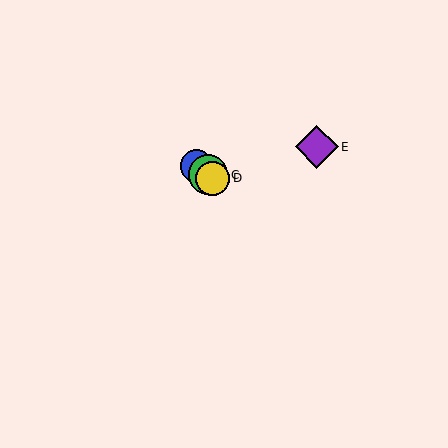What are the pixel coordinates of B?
Object B is at (197, 166).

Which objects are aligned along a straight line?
Objects A, B, C, D are aligned along a straight line.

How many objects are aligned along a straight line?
4 objects (A, B, C, D) are aligned along a straight line.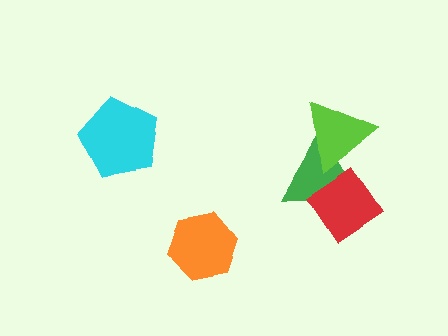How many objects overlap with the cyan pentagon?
0 objects overlap with the cyan pentagon.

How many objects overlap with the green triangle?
2 objects overlap with the green triangle.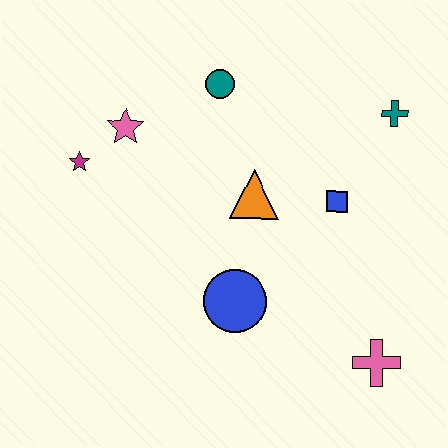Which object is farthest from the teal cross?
The magenta star is farthest from the teal cross.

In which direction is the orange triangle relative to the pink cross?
The orange triangle is above the pink cross.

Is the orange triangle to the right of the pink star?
Yes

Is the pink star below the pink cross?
No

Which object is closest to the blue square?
The orange triangle is closest to the blue square.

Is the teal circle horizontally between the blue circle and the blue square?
No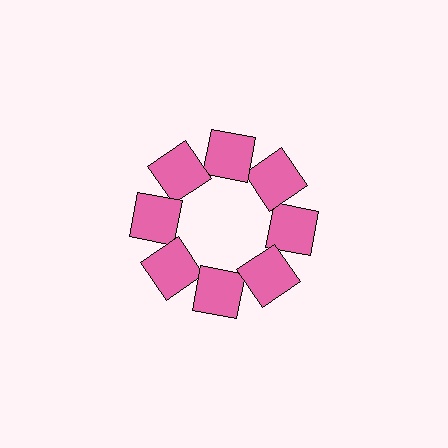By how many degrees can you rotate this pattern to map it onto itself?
The pattern maps onto itself every 45 degrees of rotation.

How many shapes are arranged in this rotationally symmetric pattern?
There are 8 shapes, arranged in 8 groups of 1.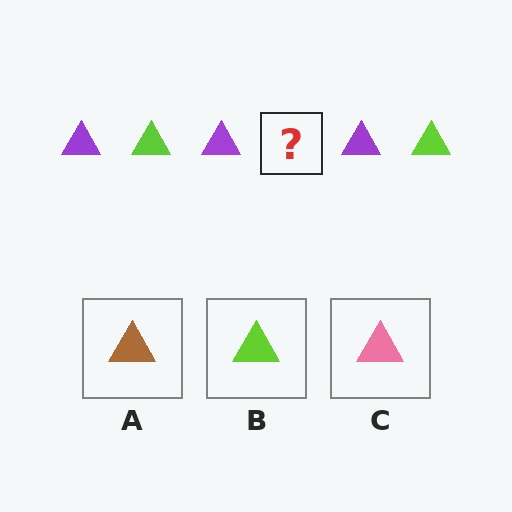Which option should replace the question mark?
Option B.